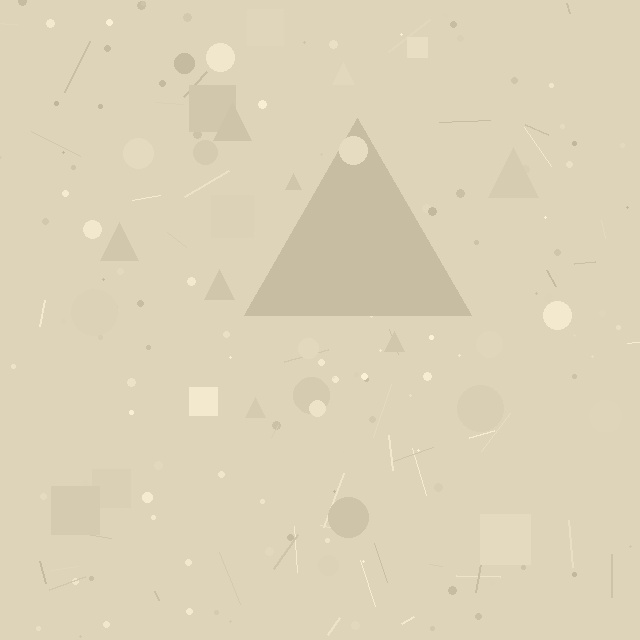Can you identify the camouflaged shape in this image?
The camouflaged shape is a triangle.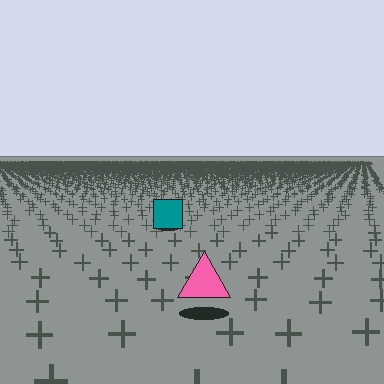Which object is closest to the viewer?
The pink triangle is closest. The texture marks near it are larger and more spread out.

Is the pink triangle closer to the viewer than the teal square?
Yes. The pink triangle is closer — you can tell from the texture gradient: the ground texture is coarser near it.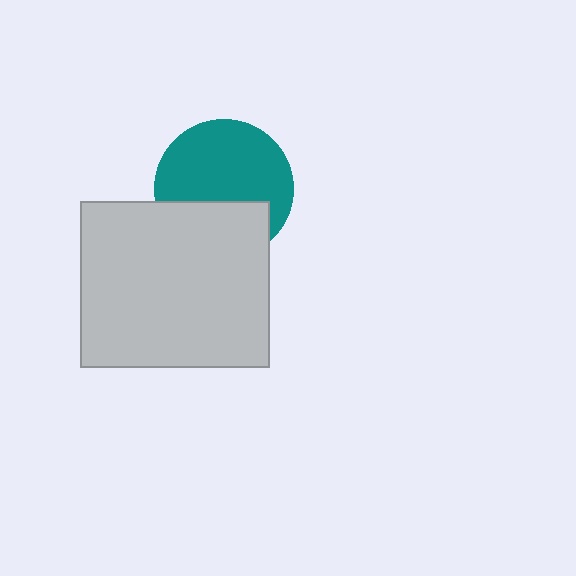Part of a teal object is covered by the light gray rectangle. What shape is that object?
It is a circle.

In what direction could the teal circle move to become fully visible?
The teal circle could move up. That would shift it out from behind the light gray rectangle entirely.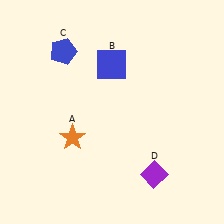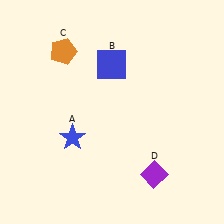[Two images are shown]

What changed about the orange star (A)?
In Image 1, A is orange. In Image 2, it changed to blue.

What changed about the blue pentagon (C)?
In Image 1, C is blue. In Image 2, it changed to orange.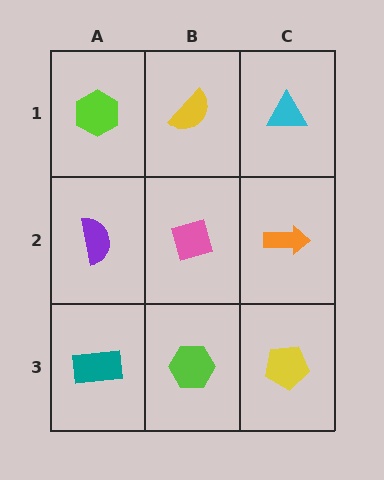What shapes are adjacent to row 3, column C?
An orange arrow (row 2, column C), a lime hexagon (row 3, column B).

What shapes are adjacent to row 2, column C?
A cyan triangle (row 1, column C), a yellow pentagon (row 3, column C), a pink diamond (row 2, column B).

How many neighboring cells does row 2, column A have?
3.